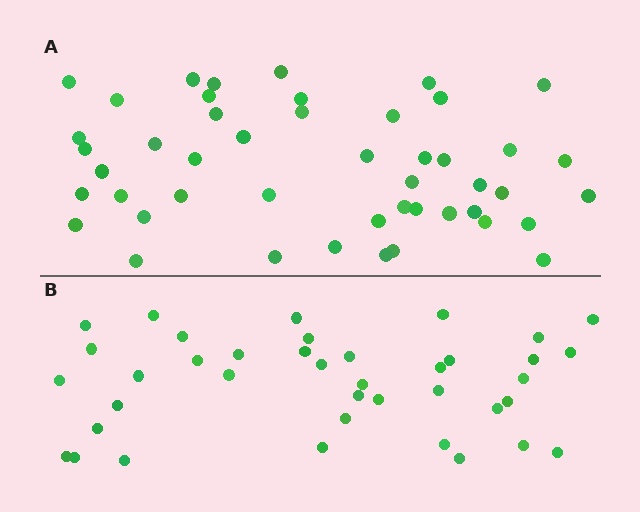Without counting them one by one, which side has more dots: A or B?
Region A (the top region) has more dots.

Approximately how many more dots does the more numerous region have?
Region A has roughly 8 or so more dots than region B.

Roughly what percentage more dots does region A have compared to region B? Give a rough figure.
About 20% more.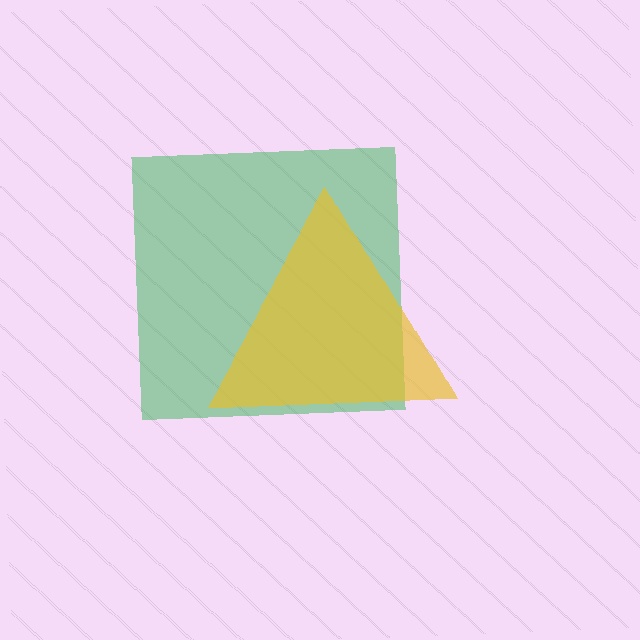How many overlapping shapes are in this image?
There are 2 overlapping shapes in the image.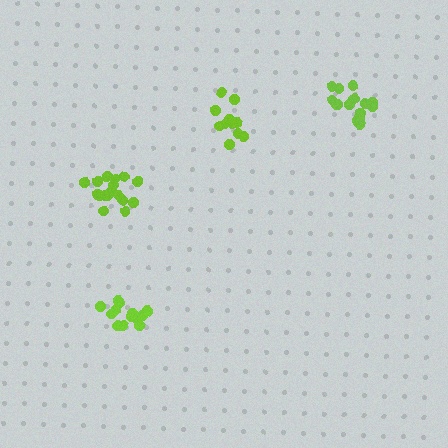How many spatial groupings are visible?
There are 4 spatial groupings.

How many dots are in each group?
Group 1: 17 dots, Group 2: 16 dots, Group 3: 11 dots, Group 4: 13 dots (57 total).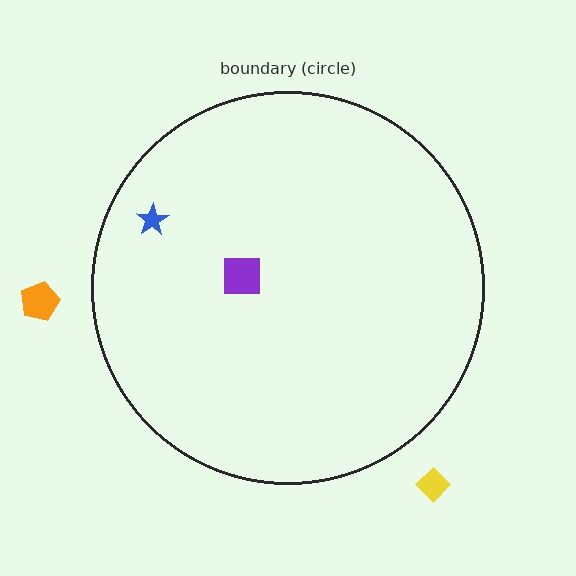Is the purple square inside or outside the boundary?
Inside.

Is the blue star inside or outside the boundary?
Inside.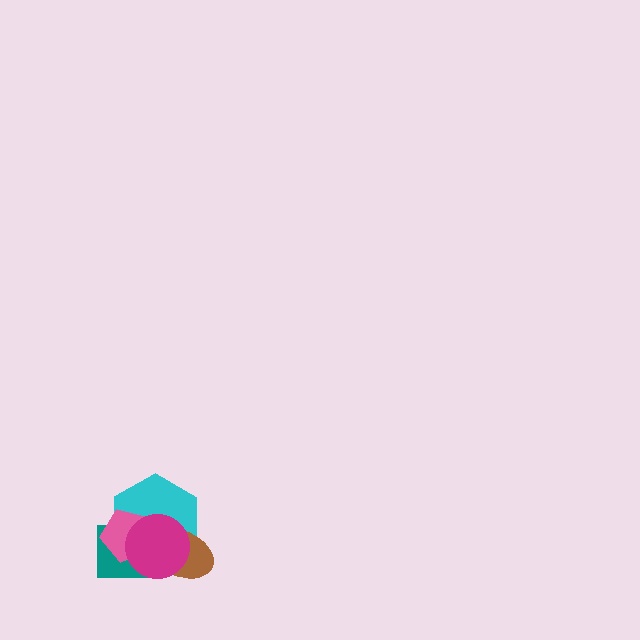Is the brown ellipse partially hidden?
Yes, it is partially covered by another shape.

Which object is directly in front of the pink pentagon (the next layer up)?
The brown ellipse is directly in front of the pink pentagon.